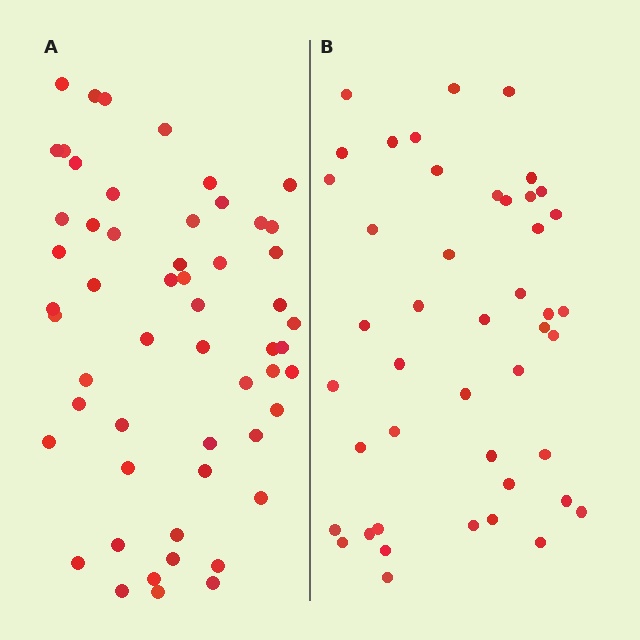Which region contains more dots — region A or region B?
Region A (the left region) has more dots.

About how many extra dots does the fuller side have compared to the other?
Region A has roughly 10 or so more dots than region B.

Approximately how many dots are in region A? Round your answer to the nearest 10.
About 60 dots. (The exact count is 55, which rounds to 60.)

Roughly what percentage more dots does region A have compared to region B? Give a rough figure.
About 20% more.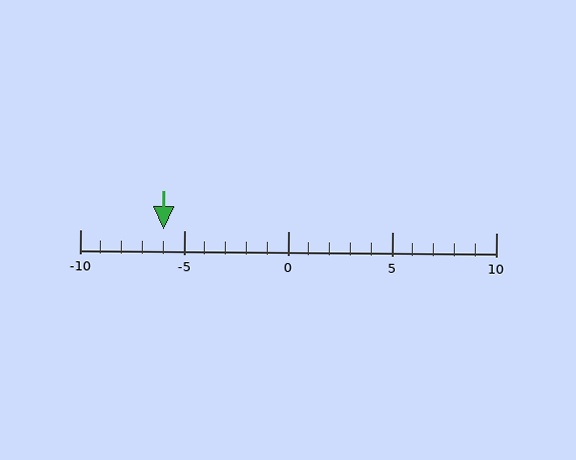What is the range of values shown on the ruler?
The ruler shows values from -10 to 10.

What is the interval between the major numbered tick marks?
The major tick marks are spaced 5 units apart.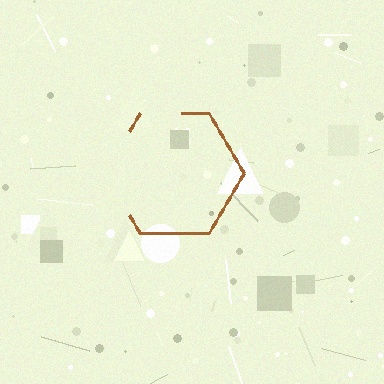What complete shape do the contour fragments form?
The contour fragments form a hexagon.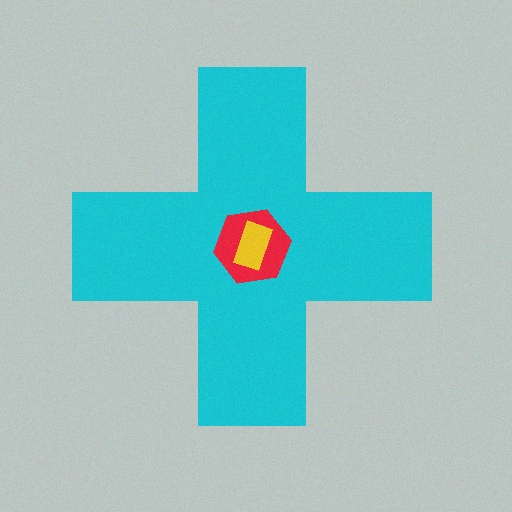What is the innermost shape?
The yellow rectangle.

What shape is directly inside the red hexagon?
The yellow rectangle.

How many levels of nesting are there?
3.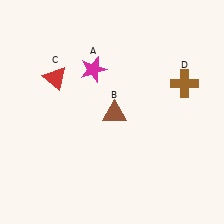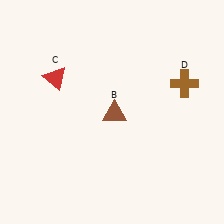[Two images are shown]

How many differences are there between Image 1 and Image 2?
There is 1 difference between the two images.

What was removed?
The magenta star (A) was removed in Image 2.